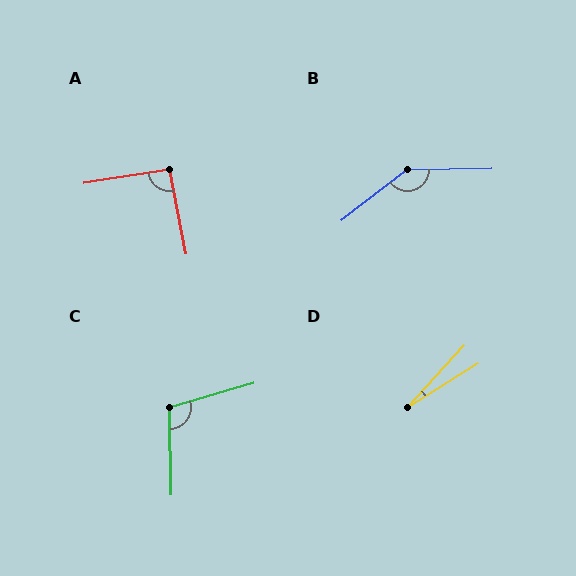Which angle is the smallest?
D, at approximately 15 degrees.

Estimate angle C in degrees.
Approximately 106 degrees.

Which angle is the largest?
B, at approximately 144 degrees.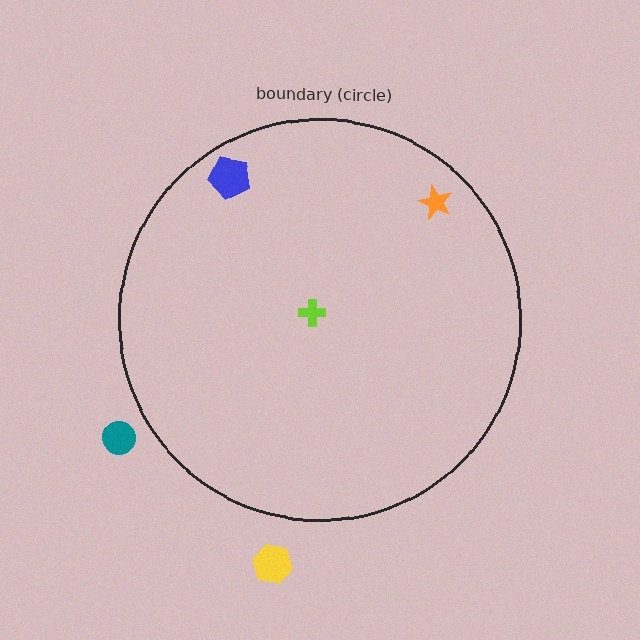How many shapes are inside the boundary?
3 inside, 2 outside.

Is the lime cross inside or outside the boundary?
Inside.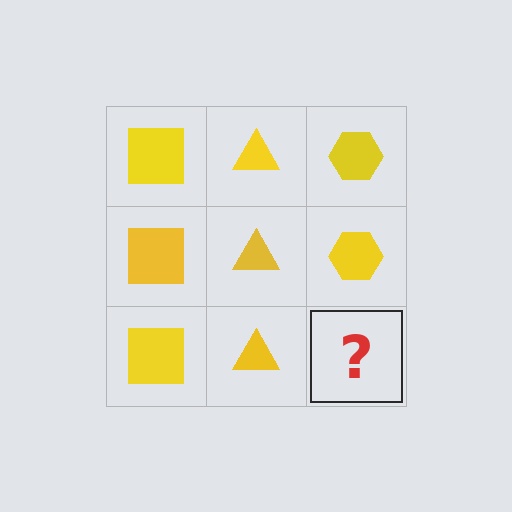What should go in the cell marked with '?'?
The missing cell should contain a yellow hexagon.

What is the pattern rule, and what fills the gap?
The rule is that each column has a consistent shape. The gap should be filled with a yellow hexagon.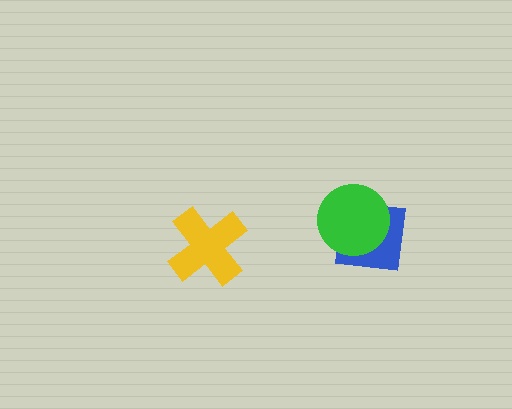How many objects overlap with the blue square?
1 object overlaps with the blue square.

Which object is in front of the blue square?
The green circle is in front of the blue square.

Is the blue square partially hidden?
Yes, it is partially covered by another shape.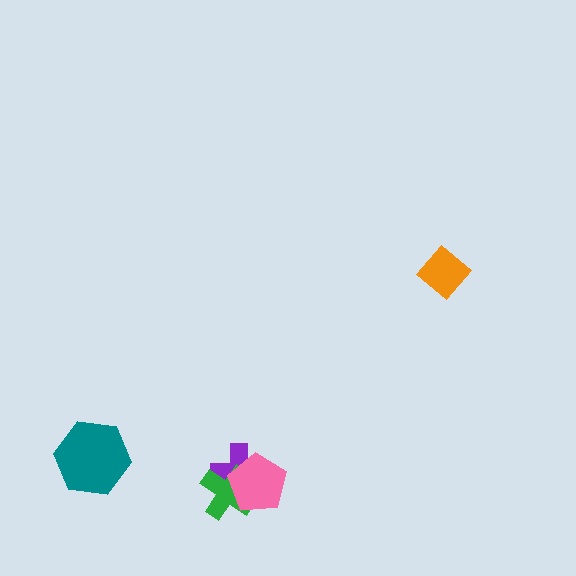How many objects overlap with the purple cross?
2 objects overlap with the purple cross.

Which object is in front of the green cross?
The pink pentagon is in front of the green cross.